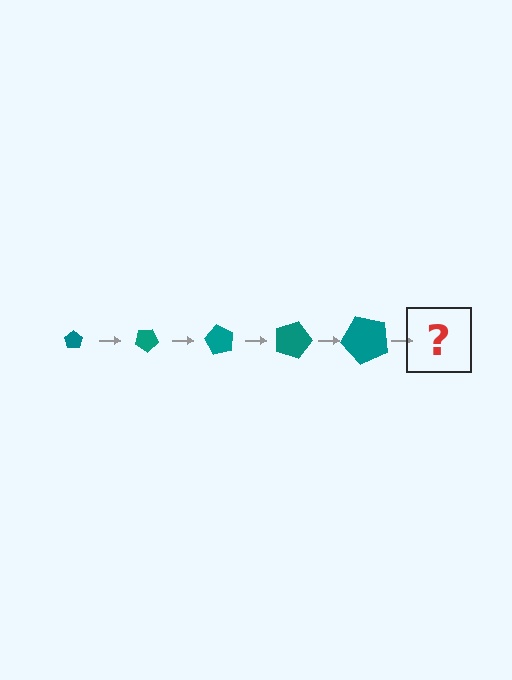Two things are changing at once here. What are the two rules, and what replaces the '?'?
The two rules are that the pentagon grows larger each step and it rotates 30 degrees each step. The '?' should be a pentagon, larger than the previous one and rotated 150 degrees from the start.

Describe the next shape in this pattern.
It should be a pentagon, larger than the previous one and rotated 150 degrees from the start.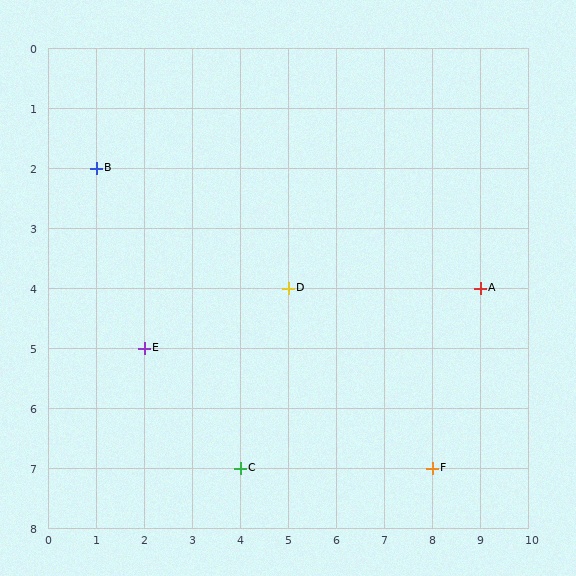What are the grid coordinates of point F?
Point F is at grid coordinates (8, 7).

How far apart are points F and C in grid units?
Points F and C are 4 columns apart.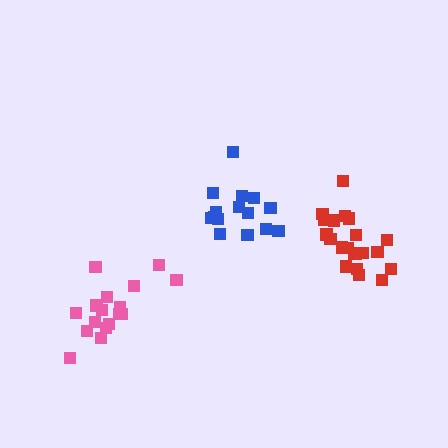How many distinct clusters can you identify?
There are 3 distinct clusters.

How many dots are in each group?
Group 1: 21 dots, Group 2: 16 dots, Group 3: 17 dots (54 total).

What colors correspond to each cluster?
The clusters are colored: red, blue, pink.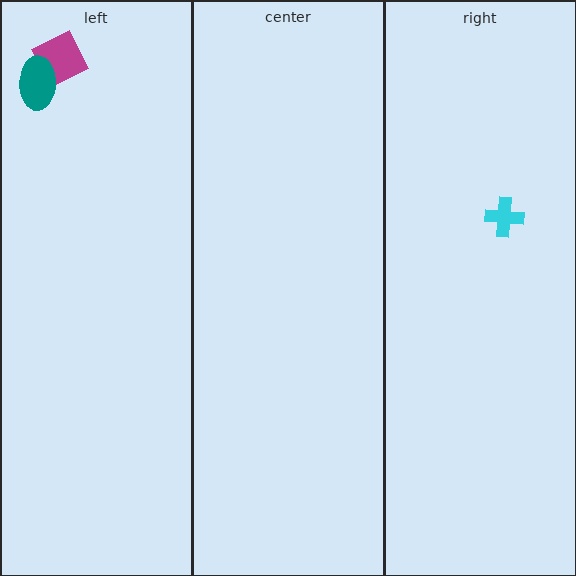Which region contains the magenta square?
The left region.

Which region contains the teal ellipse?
The left region.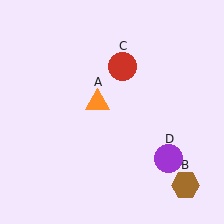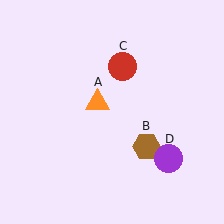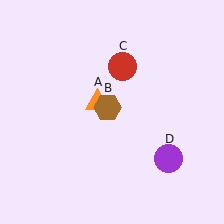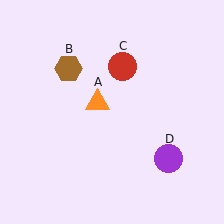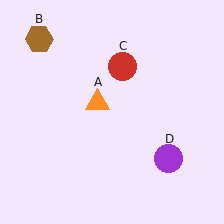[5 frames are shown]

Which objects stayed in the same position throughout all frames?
Orange triangle (object A) and red circle (object C) and purple circle (object D) remained stationary.